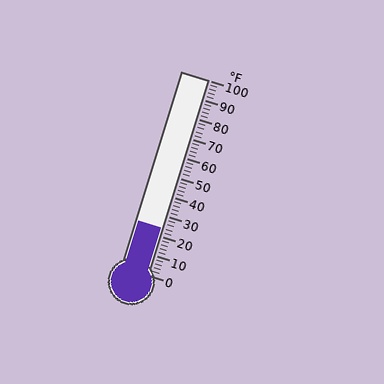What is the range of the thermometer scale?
The thermometer scale ranges from 0°F to 100°F.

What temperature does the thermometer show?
The thermometer shows approximately 24°F.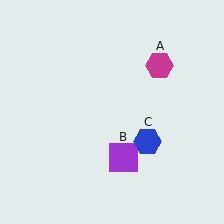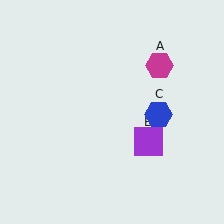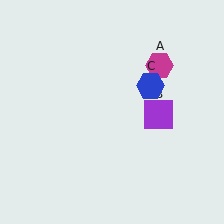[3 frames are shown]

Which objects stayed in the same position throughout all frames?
Magenta hexagon (object A) remained stationary.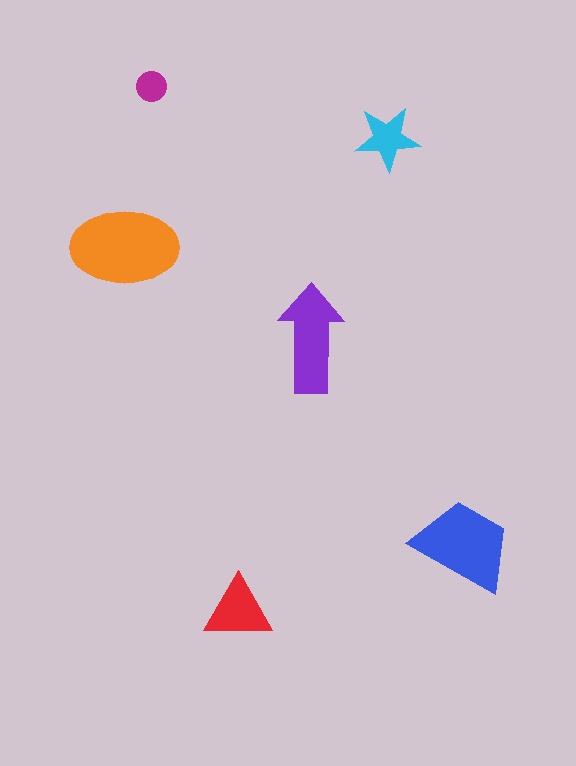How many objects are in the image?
There are 6 objects in the image.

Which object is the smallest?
The magenta circle.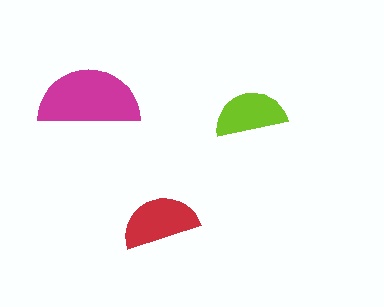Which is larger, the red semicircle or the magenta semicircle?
The magenta one.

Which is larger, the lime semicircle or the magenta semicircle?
The magenta one.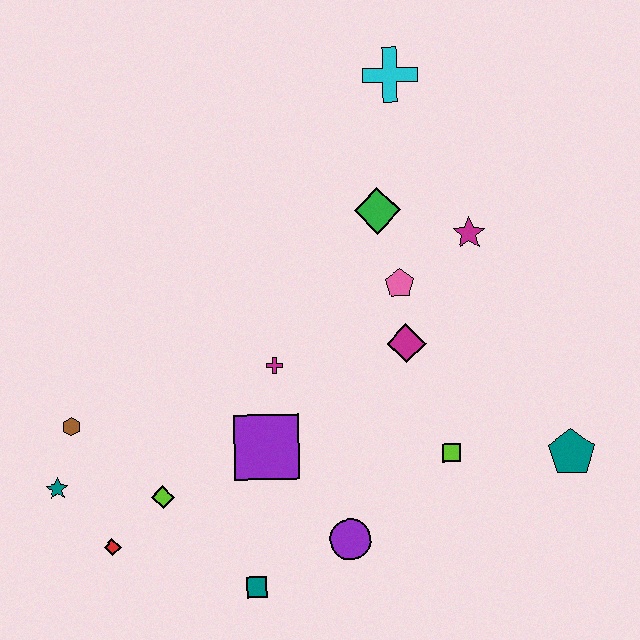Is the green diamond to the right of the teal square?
Yes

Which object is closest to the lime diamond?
The red diamond is closest to the lime diamond.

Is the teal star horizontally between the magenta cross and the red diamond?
No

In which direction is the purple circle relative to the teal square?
The purple circle is to the right of the teal square.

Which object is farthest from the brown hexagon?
The teal pentagon is farthest from the brown hexagon.